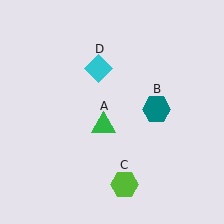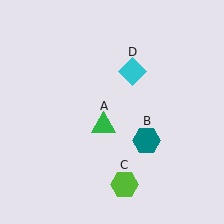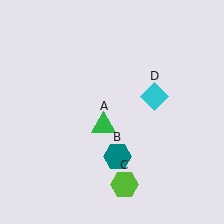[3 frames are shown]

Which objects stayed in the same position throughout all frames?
Green triangle (object A) and lime hexagon (object C) remained stationary.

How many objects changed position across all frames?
2 objects changed position: teal hexagon (object B), cyan diamond (object D).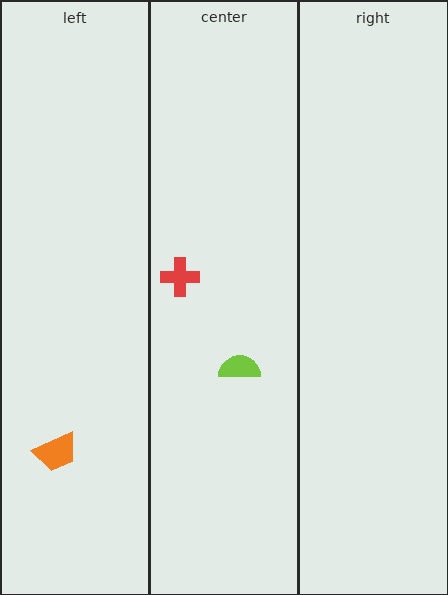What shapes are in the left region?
The orange trapezoid.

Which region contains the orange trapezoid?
The left region.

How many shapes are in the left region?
1.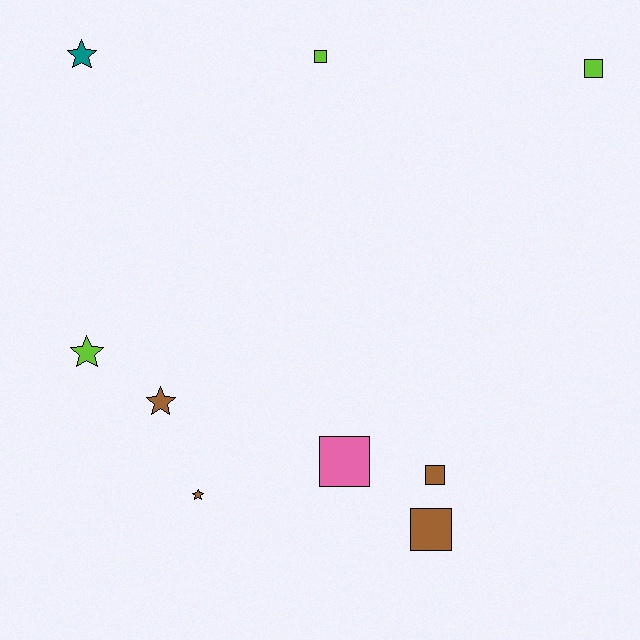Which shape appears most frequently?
Square, with 5 objects.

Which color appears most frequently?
Brown, with 4 objects.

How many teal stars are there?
There is 1 teal star.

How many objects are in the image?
There are 9 objects.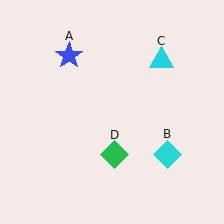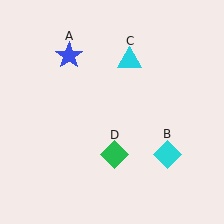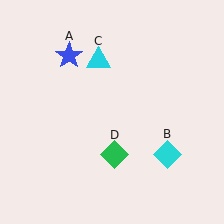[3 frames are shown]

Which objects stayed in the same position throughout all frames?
Blue star (object A) and cyan diamond (object B) and green diamond (object D) remained stationary.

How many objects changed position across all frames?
1 object changed position: cyan triangle (object C).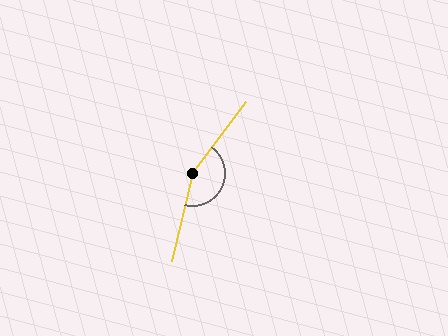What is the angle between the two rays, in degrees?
Approximately 156 degrees.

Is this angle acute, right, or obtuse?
It is obtuse.